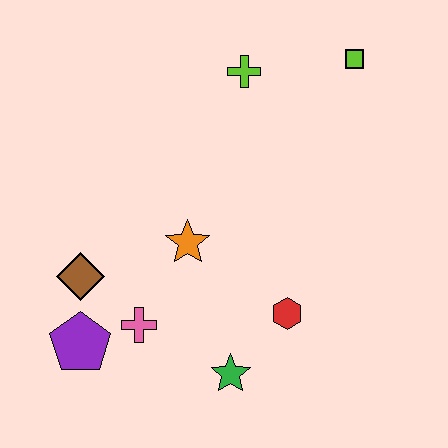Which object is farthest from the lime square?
The purple pentagon is farthest from the lime square.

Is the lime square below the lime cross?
No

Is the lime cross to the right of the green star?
Yes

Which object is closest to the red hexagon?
The green star is closest to the red hexagon.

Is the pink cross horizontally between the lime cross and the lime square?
No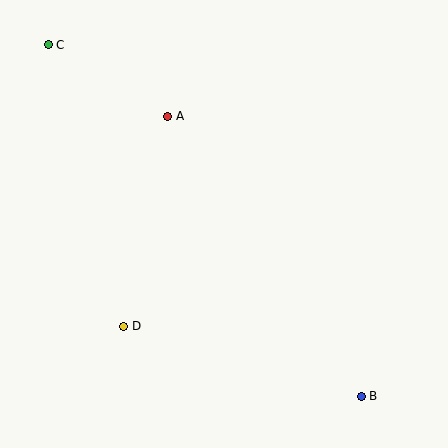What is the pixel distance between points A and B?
The distance between A and B is 340 pixels.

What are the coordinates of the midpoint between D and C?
The midpoint between D and C is at (86, 186).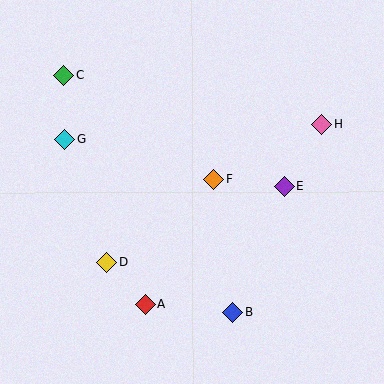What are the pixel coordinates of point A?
Point A is at (145, 305).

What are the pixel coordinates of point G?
Point G is at (64, 140).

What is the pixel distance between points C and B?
The distance between C and B is 291 pixels.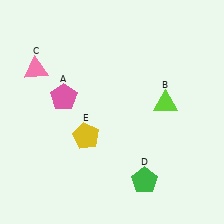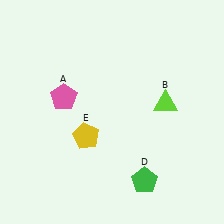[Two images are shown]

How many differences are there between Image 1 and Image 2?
There is 1 difference between the two images.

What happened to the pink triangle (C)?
The pink triangle (C) was removed in Image 2. It was in the top-left area of Image 1.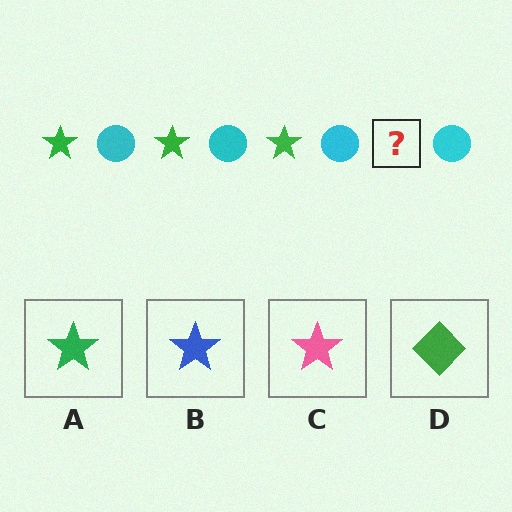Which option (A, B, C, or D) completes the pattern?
A.